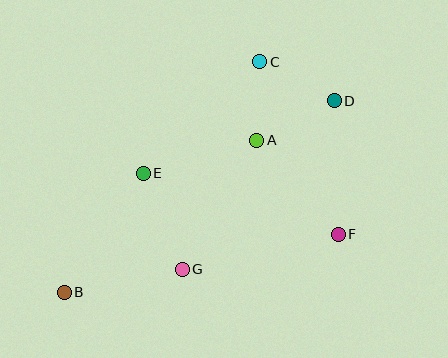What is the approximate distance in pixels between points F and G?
The distance between F and G is approximately 160 pixels.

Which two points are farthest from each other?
Points B and D are farthest from each other.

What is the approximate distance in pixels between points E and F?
The distance between E and F is approximately 205 pixels.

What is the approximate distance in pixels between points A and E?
The distance between A and E is approximately 118 pixels.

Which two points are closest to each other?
Points A and C are closest to each other.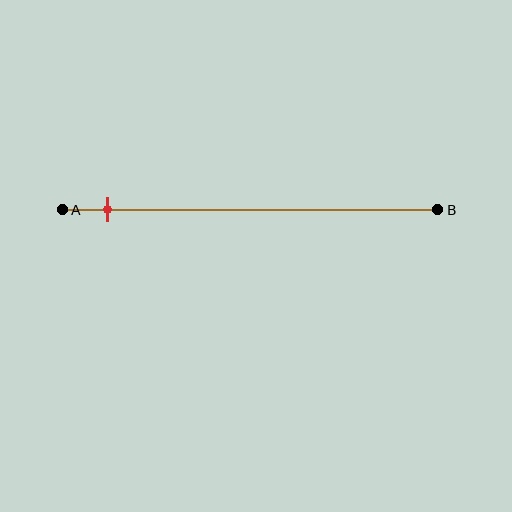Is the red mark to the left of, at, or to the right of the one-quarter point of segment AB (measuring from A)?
The red mark is to the left of the one-quarter point of segment AB.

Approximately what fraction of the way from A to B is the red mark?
The red mark is approximately 10% of the way from A to B.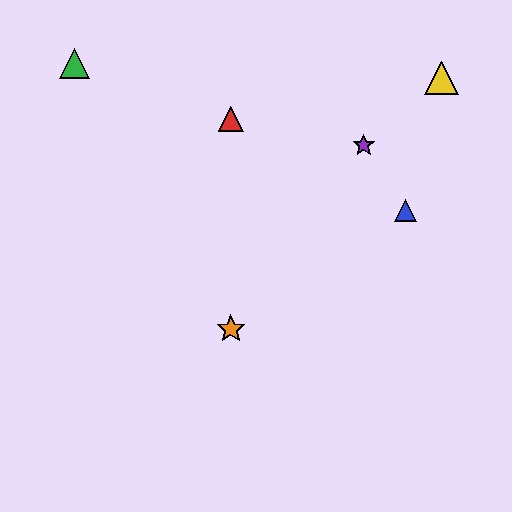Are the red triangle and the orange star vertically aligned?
Yes, both are at x≈231.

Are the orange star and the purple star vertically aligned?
No, the orange star is at x≈231 and the purple star is at x≈364.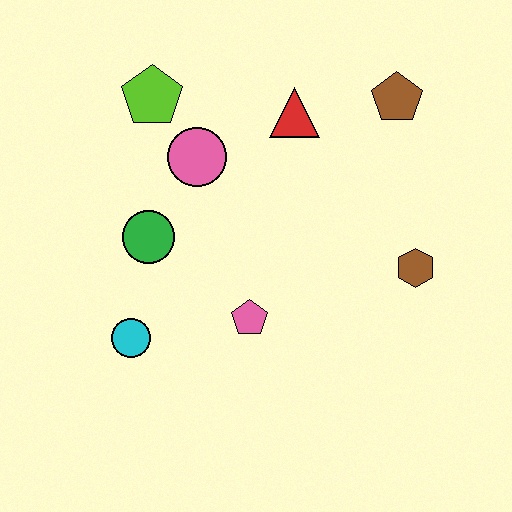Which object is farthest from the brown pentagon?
The cyan circle is farthest from the brown pentagon.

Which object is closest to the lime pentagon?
The pink circle is closest to the lime pentagon.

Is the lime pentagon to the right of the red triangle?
No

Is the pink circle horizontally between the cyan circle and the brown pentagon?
Yes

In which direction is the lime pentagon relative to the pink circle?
The lime pentagon is above the pink circle.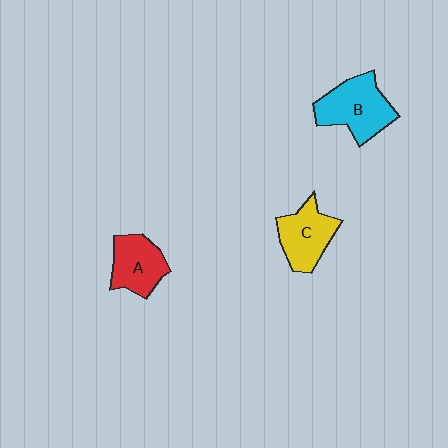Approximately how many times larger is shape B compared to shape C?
Approximately 1.2 times.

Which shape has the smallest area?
Shape A (red).